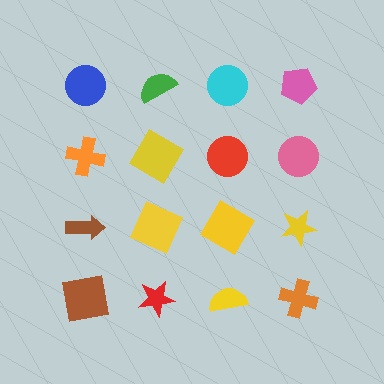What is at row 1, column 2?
A green semicircle.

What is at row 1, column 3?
A cyan circle.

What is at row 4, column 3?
A yellow semicircle.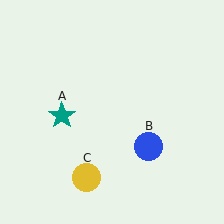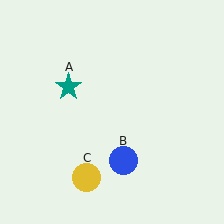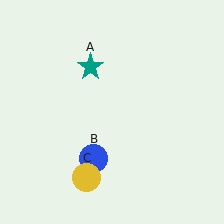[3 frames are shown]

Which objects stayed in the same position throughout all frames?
Yellow circle (object C) remained stationary.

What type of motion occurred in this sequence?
The teal star (object A), blue circle (object B) rotated clockwise around the center of the scene.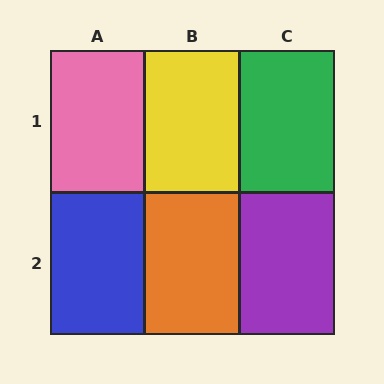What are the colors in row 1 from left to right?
Pink, yellow, green.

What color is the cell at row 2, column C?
Purple.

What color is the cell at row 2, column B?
Orange.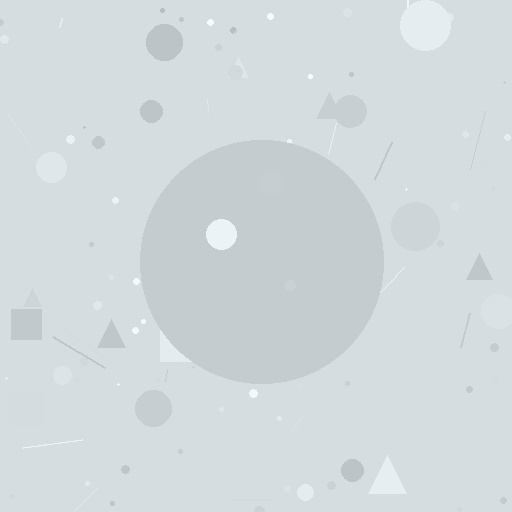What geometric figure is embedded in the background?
A circle is embedded in the background.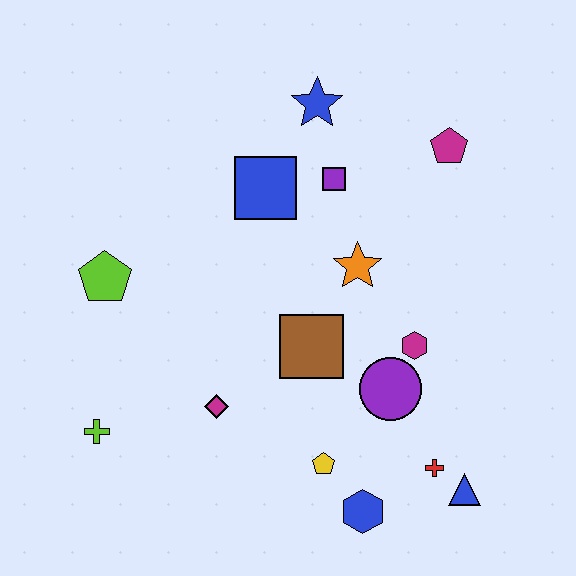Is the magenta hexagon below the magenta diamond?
No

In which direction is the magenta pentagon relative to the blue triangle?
The magenta pentagon is above the blue triangle.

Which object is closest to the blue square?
The purple square is closest to the blue square.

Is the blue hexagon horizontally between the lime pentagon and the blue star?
No